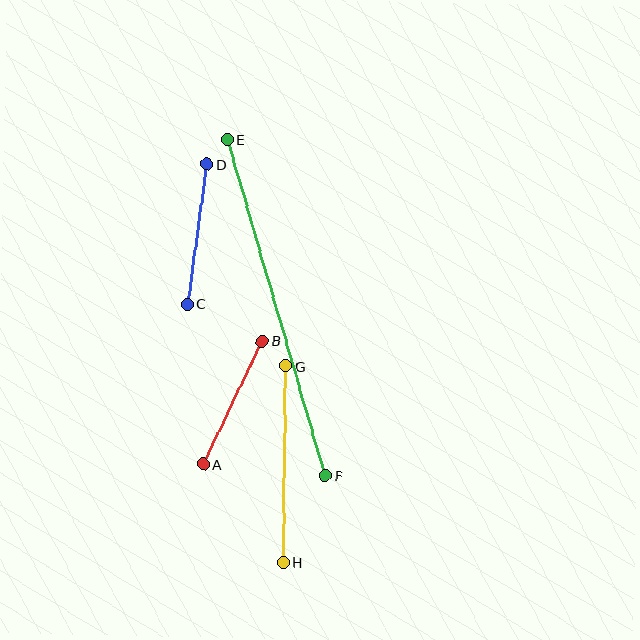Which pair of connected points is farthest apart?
Points E and F are farthest apart.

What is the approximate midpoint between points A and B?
The midpoint is at approximately (232, 403) pixels.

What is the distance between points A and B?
The distance is approximately 137 pixels.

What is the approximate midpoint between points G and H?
The midpoint is at approximately (284, 464) pixels.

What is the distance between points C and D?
The distance is approximately 141 pixels.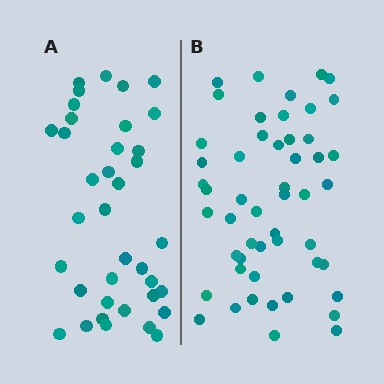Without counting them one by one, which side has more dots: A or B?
Region B (the right region) has more dots.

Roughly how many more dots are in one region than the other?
Region B has approximately 15 more dots than region A.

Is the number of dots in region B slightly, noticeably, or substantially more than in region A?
Region B has noticeably more, but not dramatically so. The ratio is roughly 1.4 to 1.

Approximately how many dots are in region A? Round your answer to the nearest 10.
About 40 dots. (The exact count is 37, which rounds to 40.)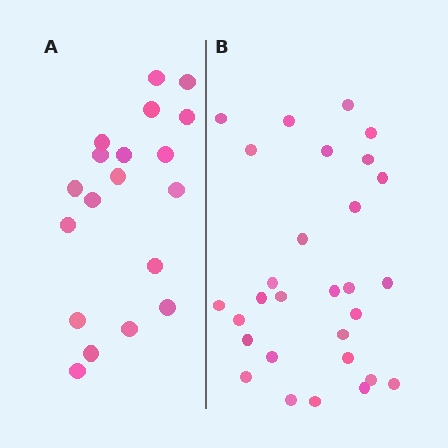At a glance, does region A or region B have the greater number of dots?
Region B (the right region) has more dots.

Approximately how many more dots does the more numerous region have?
Region B has roughly 10 or so more dots than region A.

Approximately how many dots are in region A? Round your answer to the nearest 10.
About 20 dots. (The exact count is 19, which rounds to 20.)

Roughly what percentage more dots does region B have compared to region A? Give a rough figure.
About 55% more.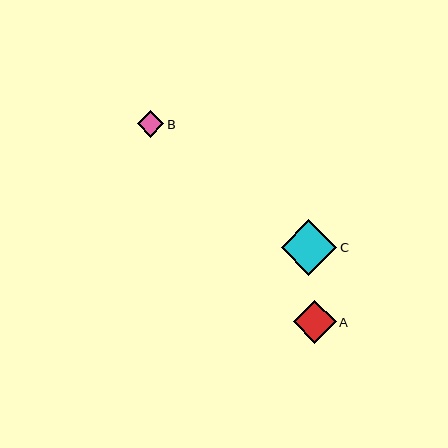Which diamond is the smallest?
Diamond B is the smallest with a size of approximately 27 pixels.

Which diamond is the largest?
Diamond C is the largest with a size of approximately 56 pixels.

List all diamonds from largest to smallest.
From largest to smallest: C, A, B.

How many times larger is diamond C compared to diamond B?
Diamond C is approximately 2.1 times the size of diamond B.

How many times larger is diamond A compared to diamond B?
Diamond A is approximately 1.6 times the size of diamond B.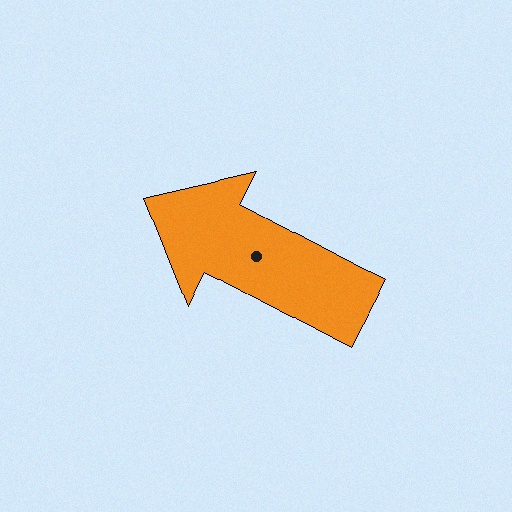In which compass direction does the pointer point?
Northwest.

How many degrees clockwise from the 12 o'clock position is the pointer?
Approximately 298 degrees.